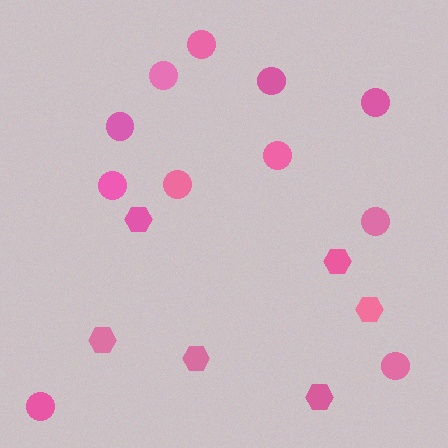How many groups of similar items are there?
There are 2 groups: one group of hexagons (6) and one group of circles (11).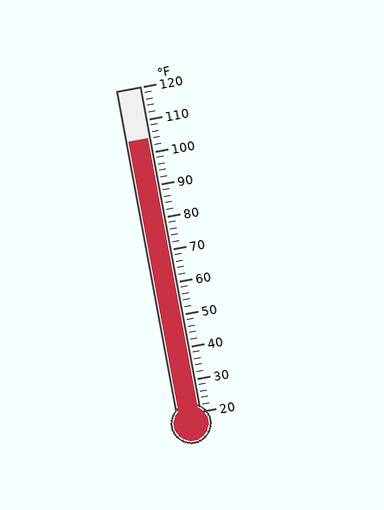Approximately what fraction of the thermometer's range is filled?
The thermometer is filled to approximately 85% of its range.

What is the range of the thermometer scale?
The thermometer scale ranges from 20°F to 120°F.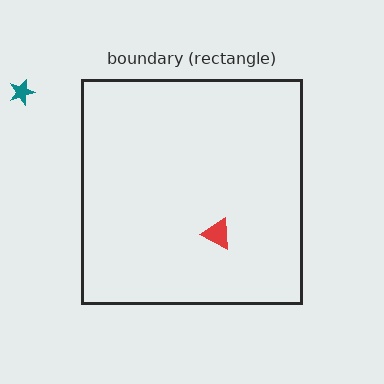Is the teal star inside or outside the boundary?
Outside.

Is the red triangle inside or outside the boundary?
Inside.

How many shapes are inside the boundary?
1 inside, 1 outside.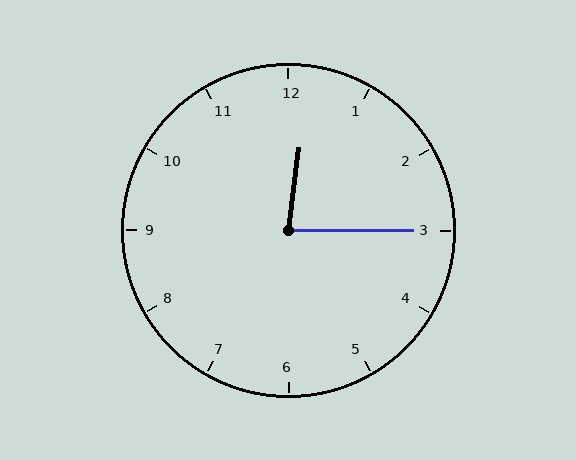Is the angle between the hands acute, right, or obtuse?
It is acute.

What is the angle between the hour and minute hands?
Approximately 82 degrees.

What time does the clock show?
12:15.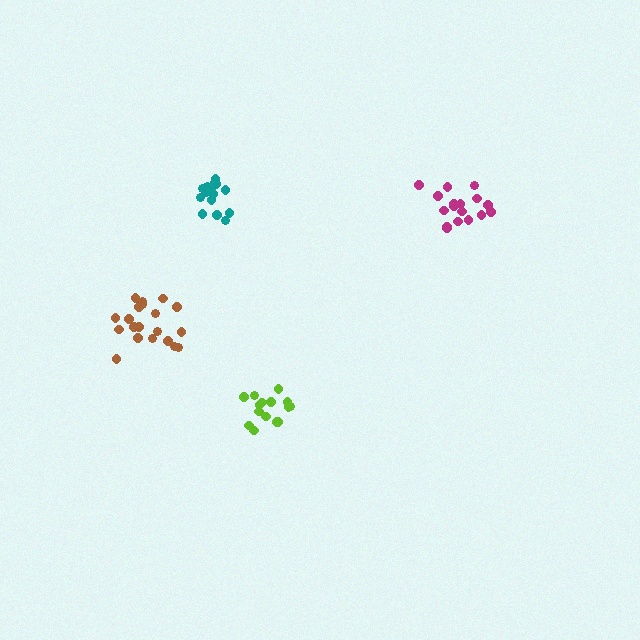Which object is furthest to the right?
The magenta cluster is rightmost.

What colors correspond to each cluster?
The clusters are colored: teal, magenta, brown, lime.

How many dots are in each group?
Group 1: 15 dots, Group 2: 17 dots, Group 3: 20 dots, Group 4: 16 dots (68 total).